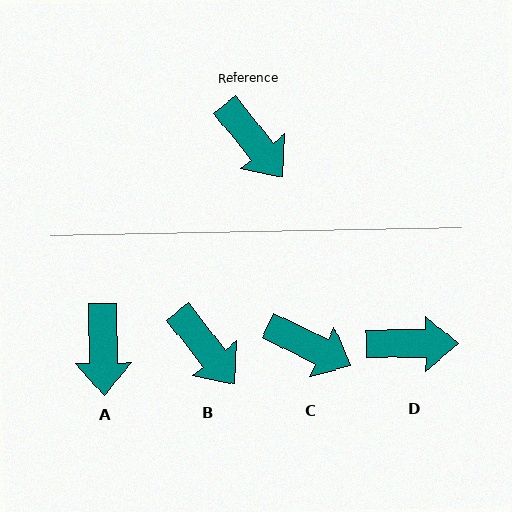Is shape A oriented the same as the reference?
No, it is off by about 37 degrees.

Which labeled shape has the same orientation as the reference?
B.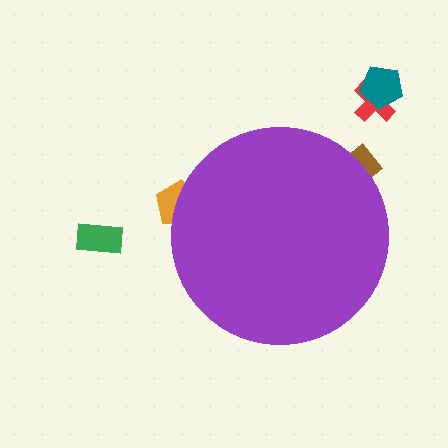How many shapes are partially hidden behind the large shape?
2 shapes are partially hidden.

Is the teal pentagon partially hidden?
No, the teal pentagon is fully visible.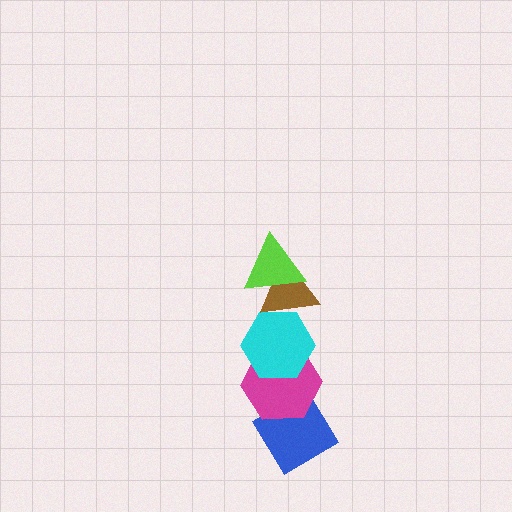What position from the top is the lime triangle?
The lime triangle is 1st from the top.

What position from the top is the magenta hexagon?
The magenta hexagon is 4th from the top.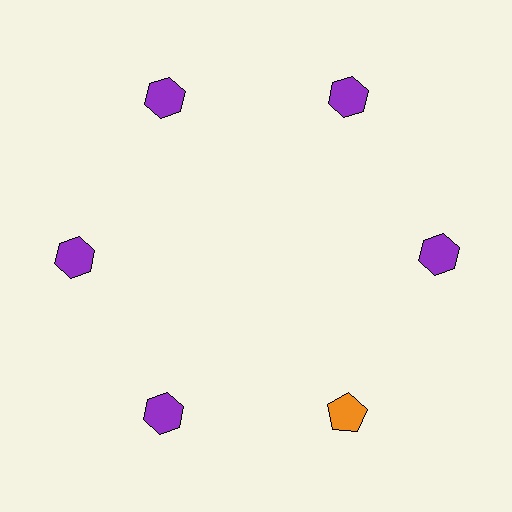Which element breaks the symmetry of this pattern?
The orange pentagon at roughly the 5 o'clock position breaks the symmetry. All other shapes are purple hexagons.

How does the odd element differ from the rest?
It differs in both color (orange instead of purple) and shape (pentagon instead of hexagon).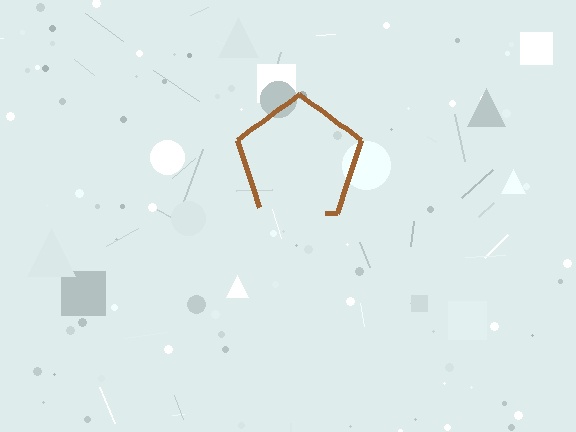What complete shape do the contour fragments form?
The contour fragments form a pentagon.